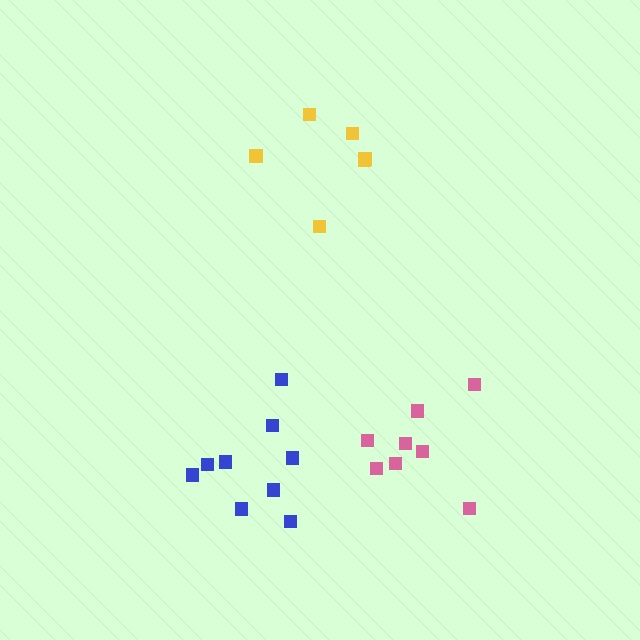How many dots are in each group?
Group 1: 8 dots, Group 2: 6 dots, Group 3: 9 dots (23 total).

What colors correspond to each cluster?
The clusters are colored: pink, yellow, blue.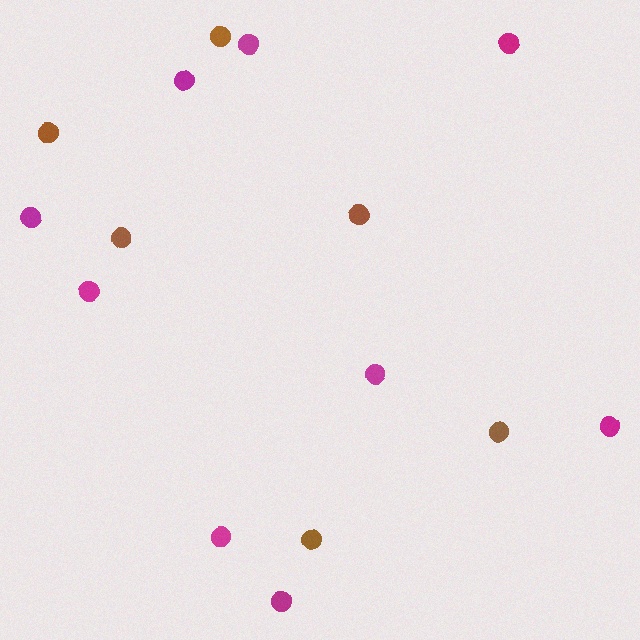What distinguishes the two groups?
There are 2 groups: one group of magenta circles (9) and one group of brown circles (6).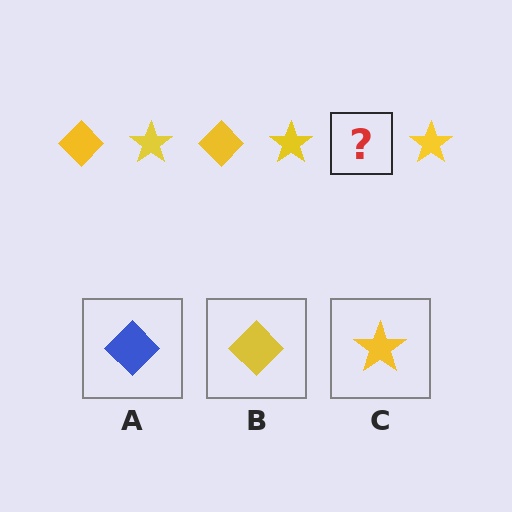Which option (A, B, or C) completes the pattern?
B.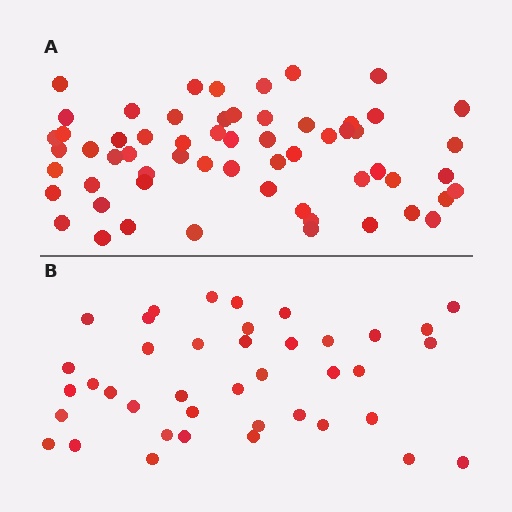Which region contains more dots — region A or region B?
Region A (the top region) has more dots.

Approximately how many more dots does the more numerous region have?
Region A has approximately 20 more dots than region B.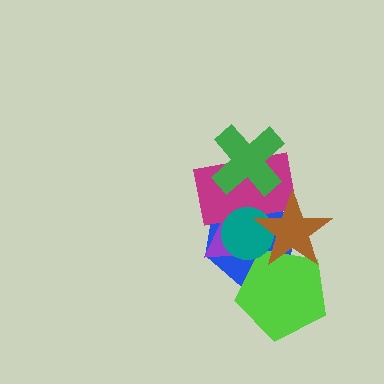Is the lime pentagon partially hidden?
Yes, it is partially covered by another shape.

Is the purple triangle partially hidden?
Yes, it is partially covered by another shape.